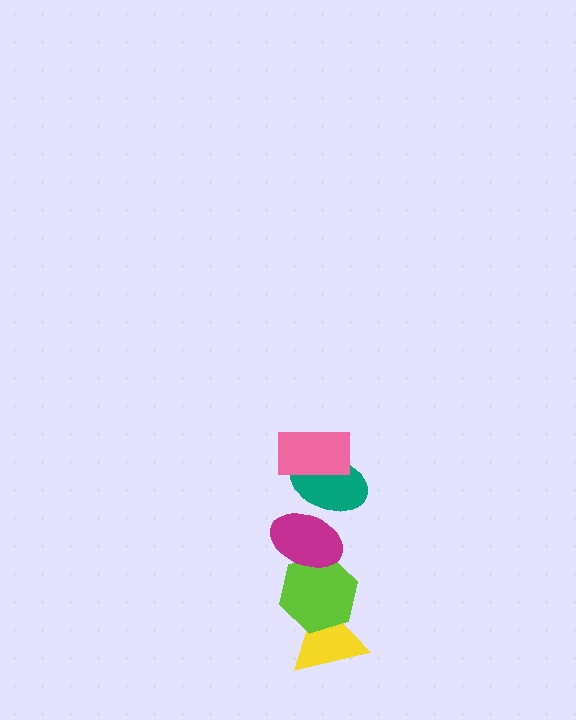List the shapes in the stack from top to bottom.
From top to bottom: the pink rectangle, the teal ellipse, the magenta ellipse, the lime hexagon, the yellow triangle.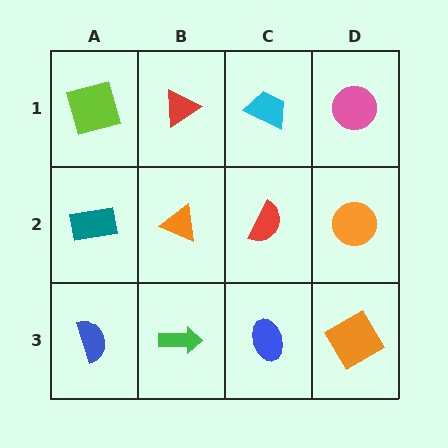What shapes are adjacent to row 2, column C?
A cyan trapezoid (row 1, column C), a blue ellipse (row 3, column C), an orange triangle (row 2, column B), an orange circle (row 2, column D).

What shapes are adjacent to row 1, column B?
An orange triangle (row 2, column B), a lime square (row 1, column A), a cyan trapezoid (row 1, column C).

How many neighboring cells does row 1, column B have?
3.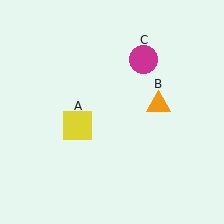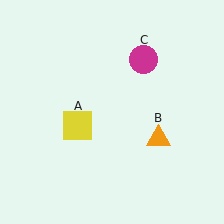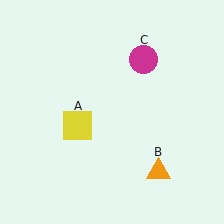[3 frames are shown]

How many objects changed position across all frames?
1 object changed position: orange triangle (object B).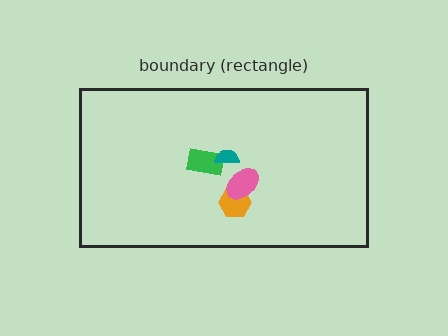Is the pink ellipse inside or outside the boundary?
Inside.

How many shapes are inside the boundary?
4 inside, 0 outside.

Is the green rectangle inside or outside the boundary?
Inside.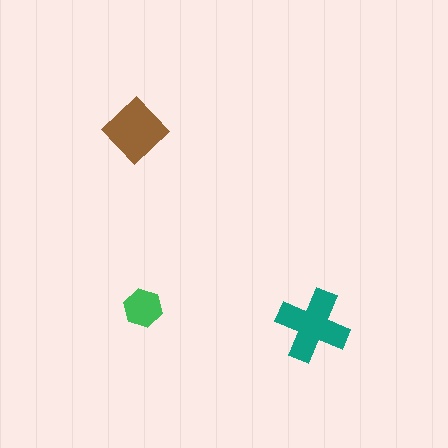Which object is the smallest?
The green hexagon.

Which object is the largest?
The teal cross.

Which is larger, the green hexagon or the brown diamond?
The brown diamond.